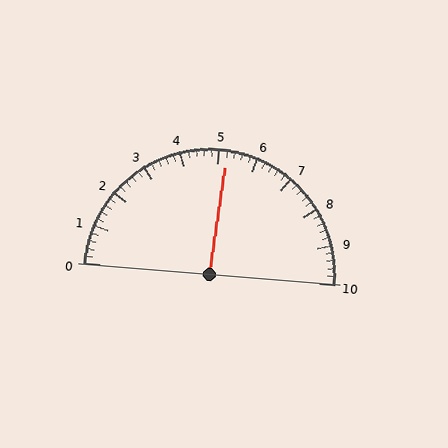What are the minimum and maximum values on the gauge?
The gauge ranges from 0 to 10.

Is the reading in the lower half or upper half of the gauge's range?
The reading is in the upper half of the range (0 to 10).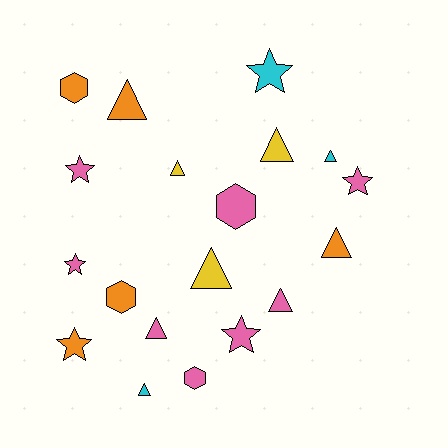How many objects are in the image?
There are 19 objects.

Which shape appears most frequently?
Triangle, with 9 objects.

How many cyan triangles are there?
There are 2 cyan triangles.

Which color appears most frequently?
Pink, with 8 objects.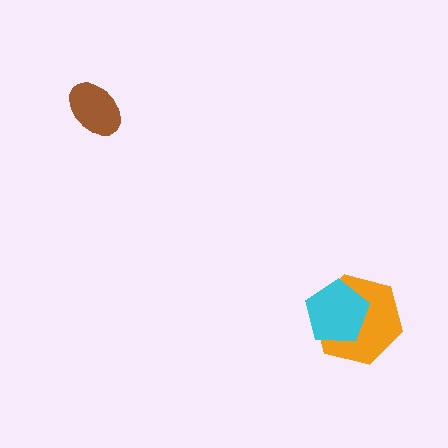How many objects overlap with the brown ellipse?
0 objects overlap with the brown ellipse.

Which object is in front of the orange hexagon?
The cyan pentagon is in front of the orange hexagon.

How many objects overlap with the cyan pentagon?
1 object overlaps with the cyan pentagon.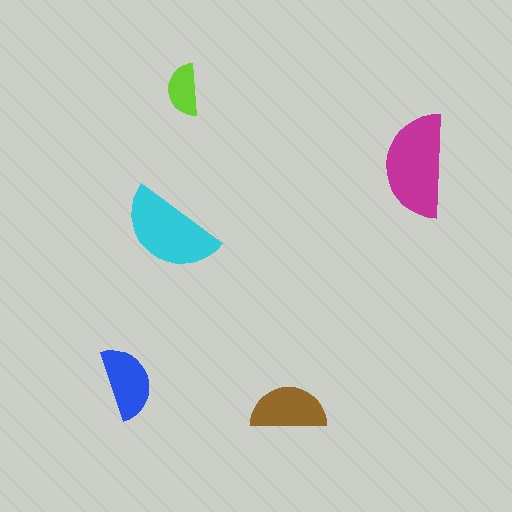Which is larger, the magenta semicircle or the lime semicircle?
The magenta one.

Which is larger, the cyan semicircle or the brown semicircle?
The cyan one.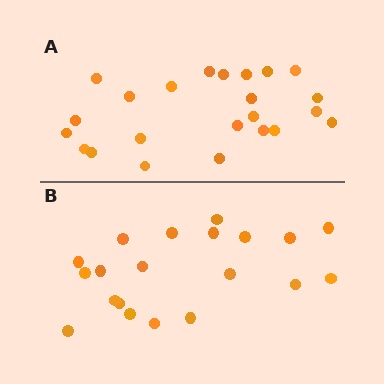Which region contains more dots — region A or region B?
Region A (the top region) has more dots.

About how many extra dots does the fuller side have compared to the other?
Region A has just a few more — roughly 2 or 3 more dots than region B.